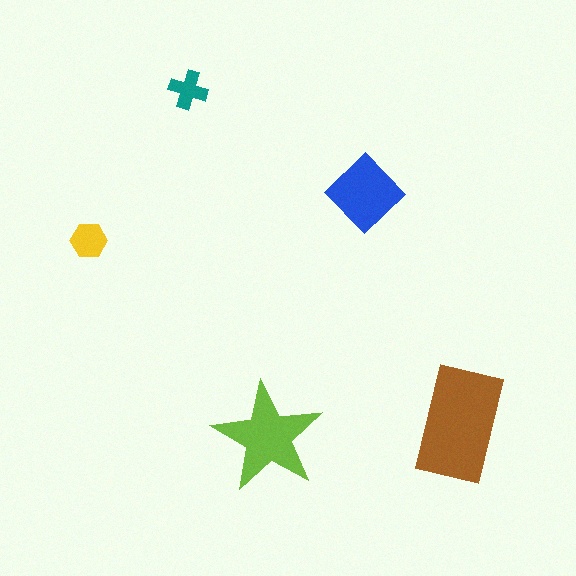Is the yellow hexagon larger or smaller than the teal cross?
Larger.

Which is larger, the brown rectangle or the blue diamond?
The brown rectangle.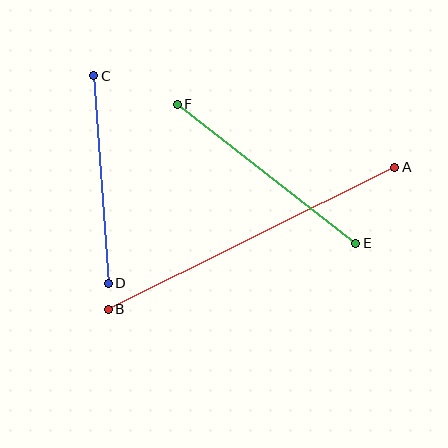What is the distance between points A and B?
The distance is approximately 320 pixels.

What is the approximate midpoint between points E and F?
The midpoint is at approximately (267, 174) pixels.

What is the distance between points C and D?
The distance is approximately 208 pixels.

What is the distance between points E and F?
The distance is approximately 227 pixels.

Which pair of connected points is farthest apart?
Points A and B are farthest apart.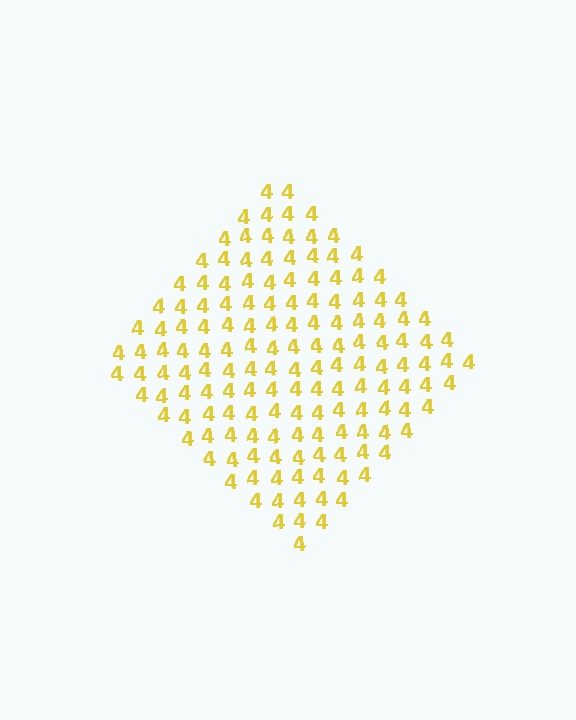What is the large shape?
The large shape is a diamond.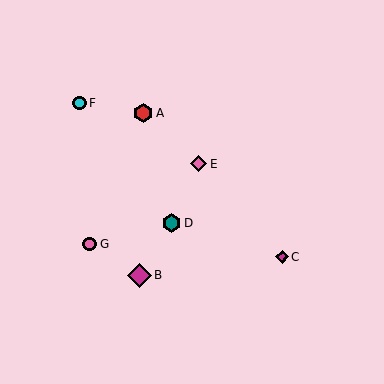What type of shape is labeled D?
Shape D is a teal hexagon.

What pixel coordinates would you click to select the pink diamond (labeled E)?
Click at (199, 164) to select the pink diamond E.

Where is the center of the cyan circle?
The center of the cyan circle is at (79, 103).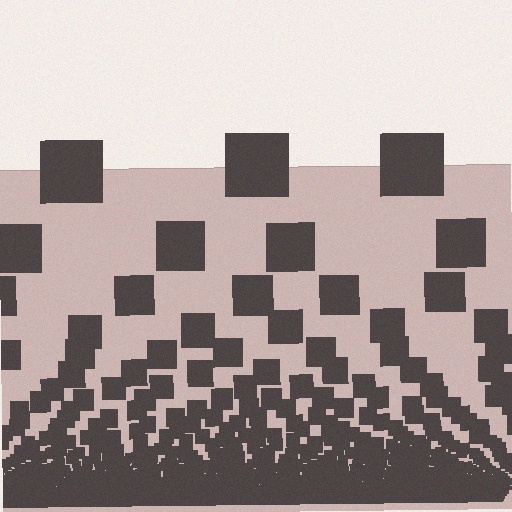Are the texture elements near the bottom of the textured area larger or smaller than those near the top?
Smaller. The gradient is inverted — elements near the bottom are smaller and denser.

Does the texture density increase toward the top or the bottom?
Density increases toward the bottom.